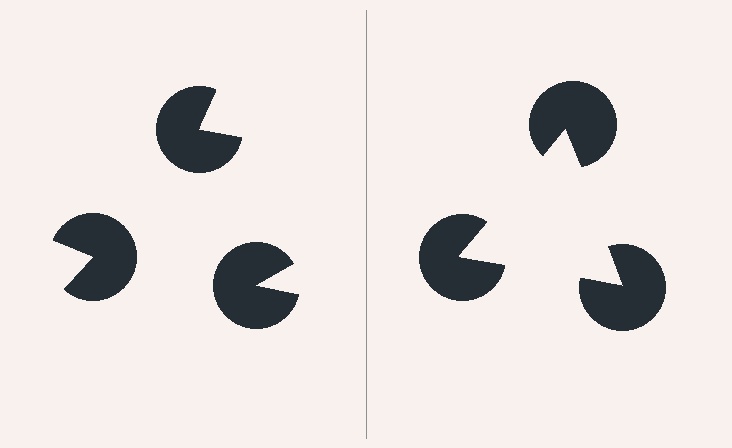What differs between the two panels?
The pac-man discs are positioned identically on both sides; only the wedge orientations differ. On the right they align to a triangle; on the left they are misaligned.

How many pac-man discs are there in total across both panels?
6 — 3 on each side.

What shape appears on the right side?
An illusory triangle.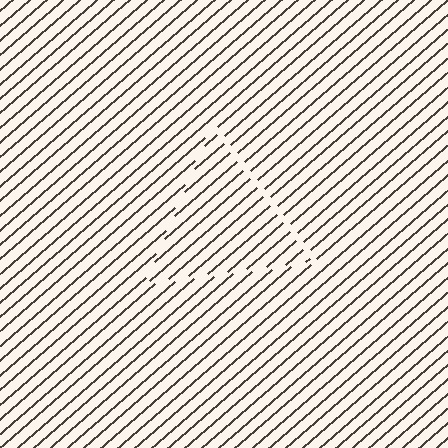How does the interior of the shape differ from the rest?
The interior of the shape contains the same grating, shifted by half a period — the contour is defined by the phase discontinuity where line-ends from the inner and outer gratings abut.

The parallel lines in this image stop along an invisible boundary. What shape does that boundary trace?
An illusory triangle. The interior of the shape contains the same grating, shifted by half a period — the contour is defined by the phase discontinuity where line-ends from the inner and outer gratings abut.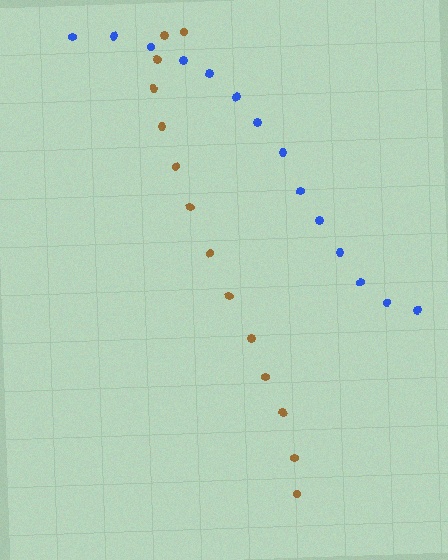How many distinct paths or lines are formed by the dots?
There are 2 distinct paths.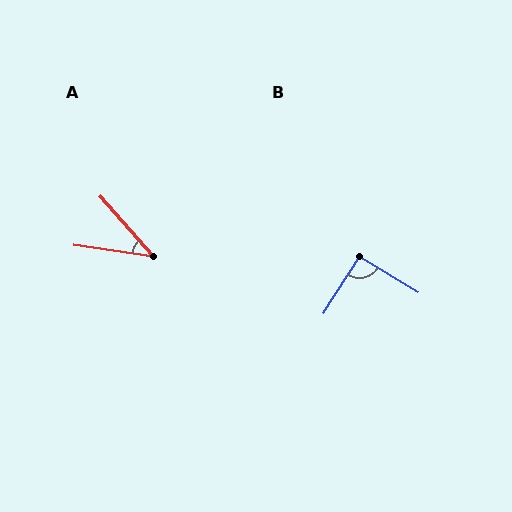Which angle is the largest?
B, at approximately 91 degrees.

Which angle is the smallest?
A, at approximately 41 degrees.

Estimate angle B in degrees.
Approximately 91 degrees.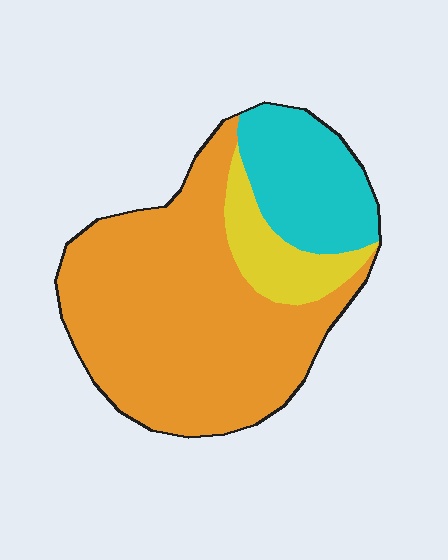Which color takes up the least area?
Yellow, at roughly 10%.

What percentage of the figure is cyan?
Cyan covers around 20% of the figure.